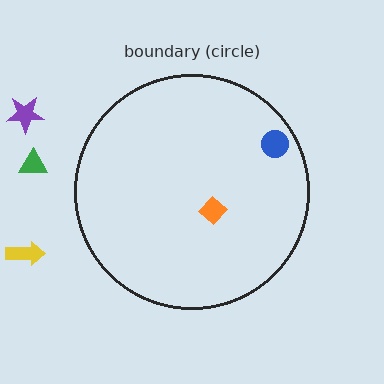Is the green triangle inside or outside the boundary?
Outside.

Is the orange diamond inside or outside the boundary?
Inside.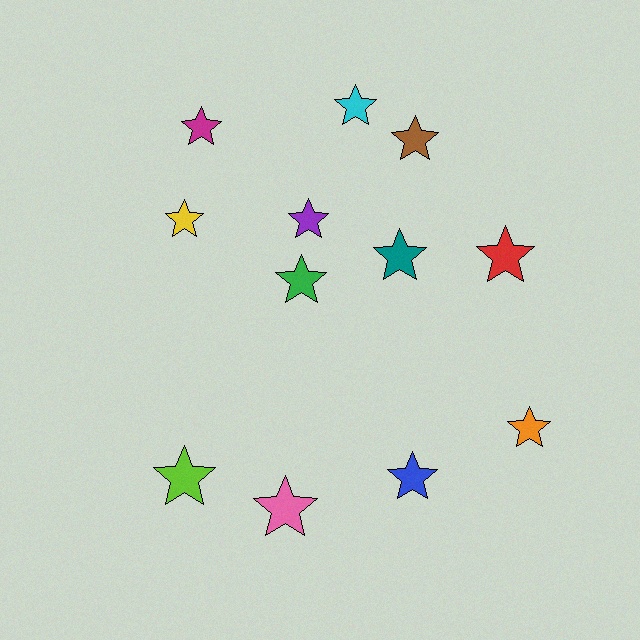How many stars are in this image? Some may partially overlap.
There are 12 stars.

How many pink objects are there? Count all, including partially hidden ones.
There is 1 pink object.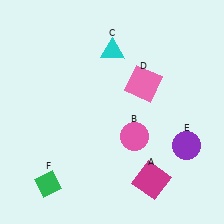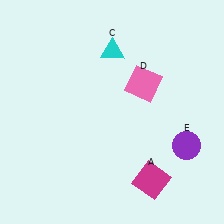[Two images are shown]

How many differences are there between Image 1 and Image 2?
There are 2 differences between the two images.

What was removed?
The green diamond (F), the pink circle (B) were removed in Image 2.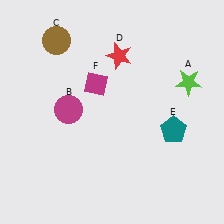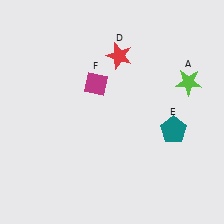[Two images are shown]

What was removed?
The magenta circle (B), the brown circle (C) were removed in Image 2.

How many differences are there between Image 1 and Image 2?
There are 2 differences between the two images.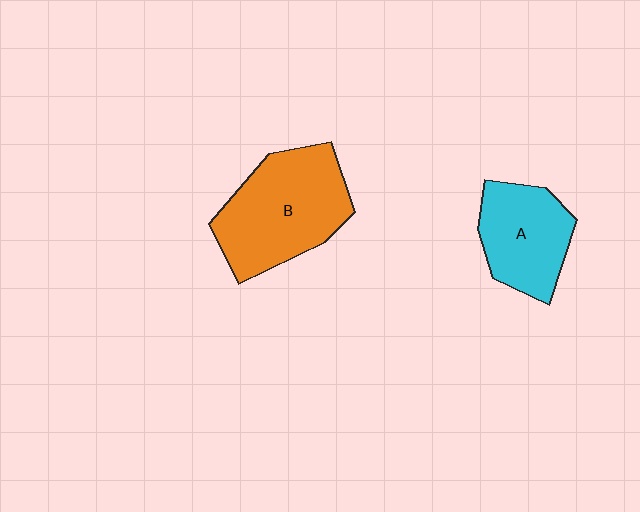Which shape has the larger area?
Shape B (orange).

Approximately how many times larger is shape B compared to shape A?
Approximately 1.4 times.